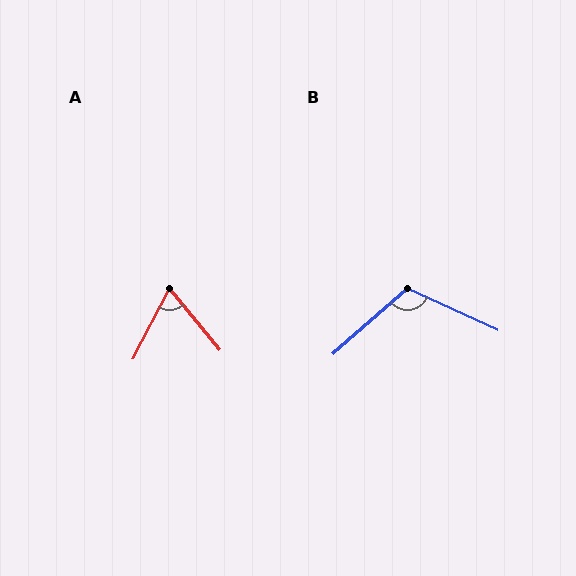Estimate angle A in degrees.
Approximately 67 degrees.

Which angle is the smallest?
A, at approximately 67 degrees.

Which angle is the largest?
B, at approximately 115 degrees.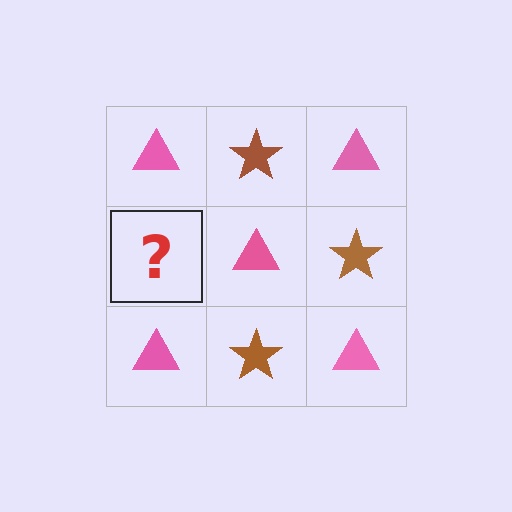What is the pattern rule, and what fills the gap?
The rule is that it alternates pink triangle and brown star in a checkerboard pattern. The gap should be filled with a brown star.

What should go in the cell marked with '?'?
The missing cell should contain a brown star.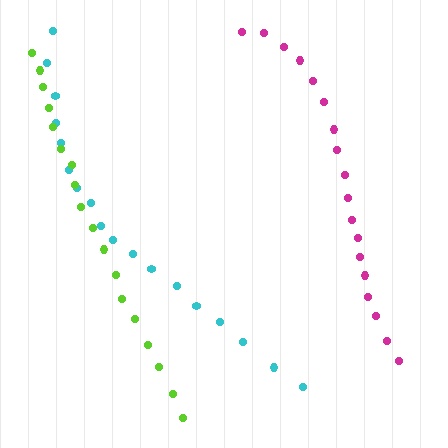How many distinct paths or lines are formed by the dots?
There are 3 distinct paths.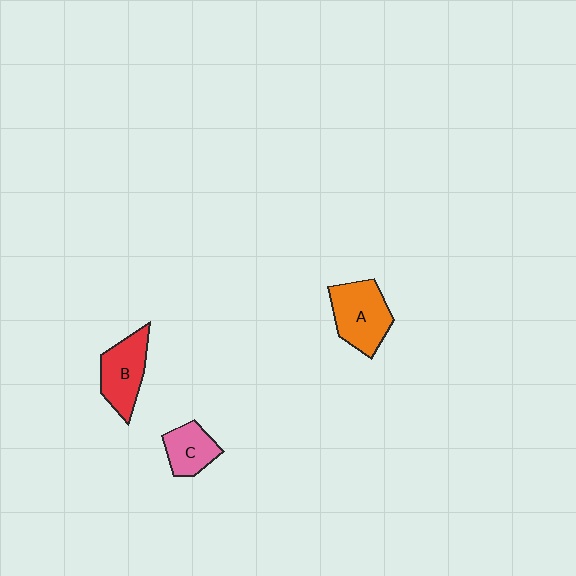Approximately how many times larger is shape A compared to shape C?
Approximately 1.5 times.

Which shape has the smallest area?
Shape C (pink).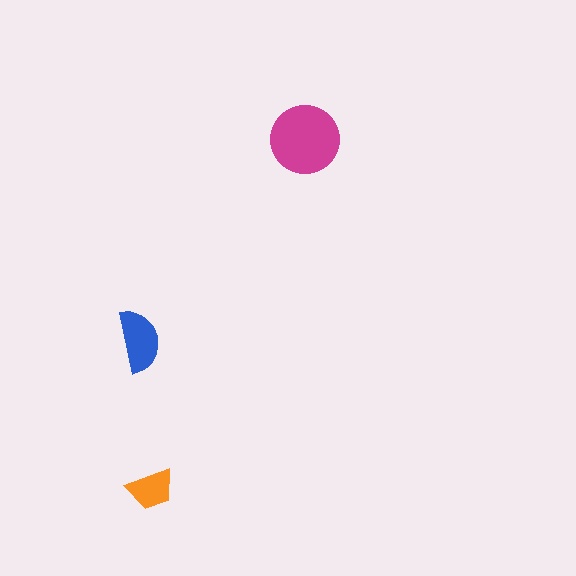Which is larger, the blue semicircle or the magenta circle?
The magenta circle.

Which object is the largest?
The magenta circle.